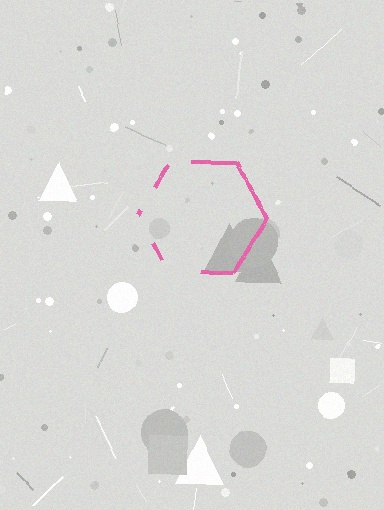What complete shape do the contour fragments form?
The contour fragments form a hexagon.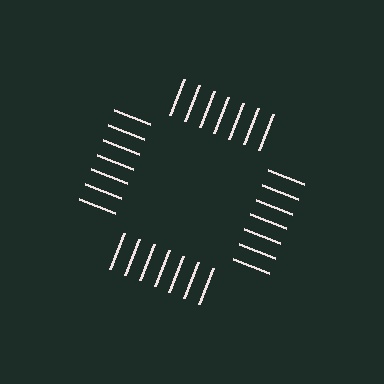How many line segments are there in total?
28 — 7 along each of the 4 edges.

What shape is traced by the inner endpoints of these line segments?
An illusory square — the line segments terminate on its edges but no continuous stroke is drawn.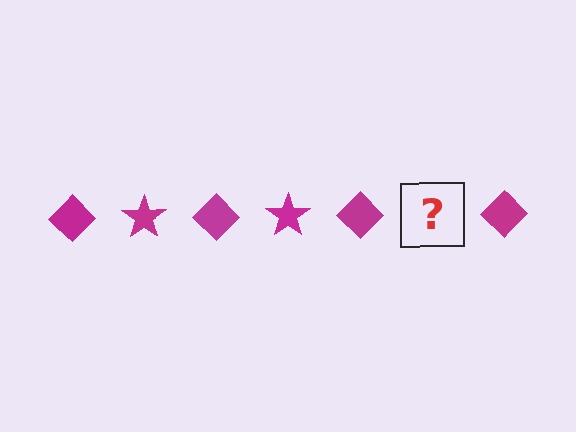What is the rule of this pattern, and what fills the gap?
The rule is that the pattern cycles through diamond, star shapes in magenta. The gap should be filled with a magenta star.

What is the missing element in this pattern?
The missing element is a magenta star.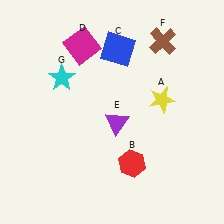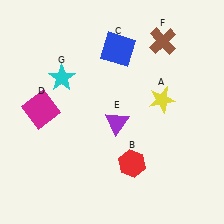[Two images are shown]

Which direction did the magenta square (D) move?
The magenta square (D) moved down.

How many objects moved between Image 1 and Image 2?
1 object moved between the two images.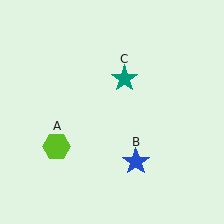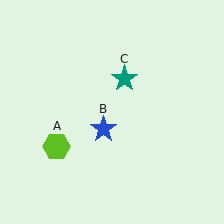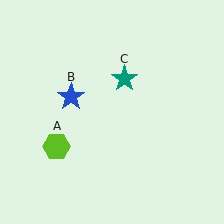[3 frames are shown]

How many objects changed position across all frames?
1 object changed position: blue star (object B).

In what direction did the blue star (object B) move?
The blue star (object B) moved up and to the left.